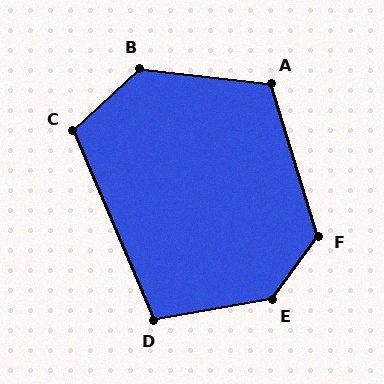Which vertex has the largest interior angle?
E, at approximately 136 degrees.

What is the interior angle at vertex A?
Approximately 114 degrees (obtuse).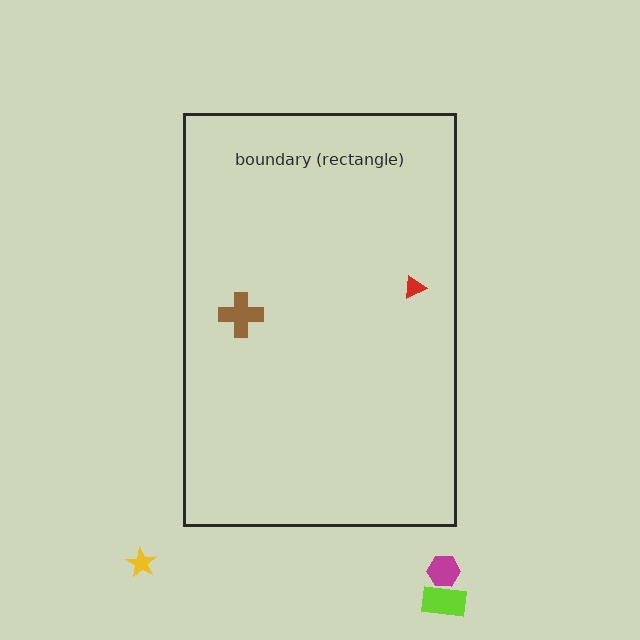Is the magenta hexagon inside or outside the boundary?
Outside.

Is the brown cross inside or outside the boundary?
Inside.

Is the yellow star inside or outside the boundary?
Outside.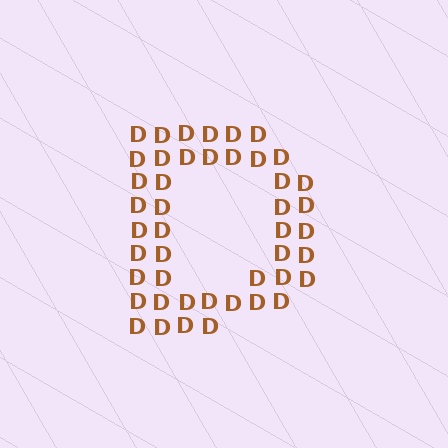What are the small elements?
The small elements are letter D's.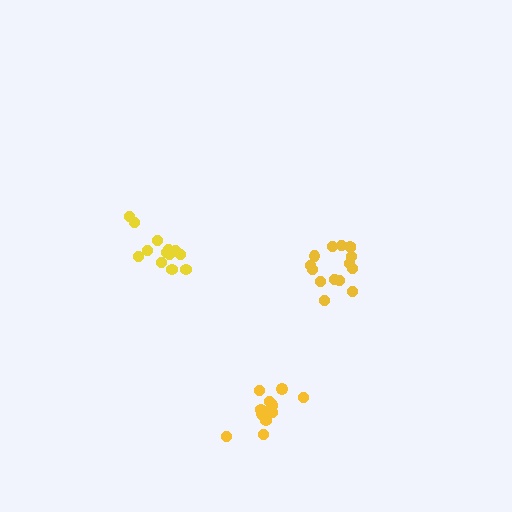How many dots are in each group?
Group 1: 15 dots, Group 2: 13 dots, Group 3: 15 dots (43 total).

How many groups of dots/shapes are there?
There are 3 groups.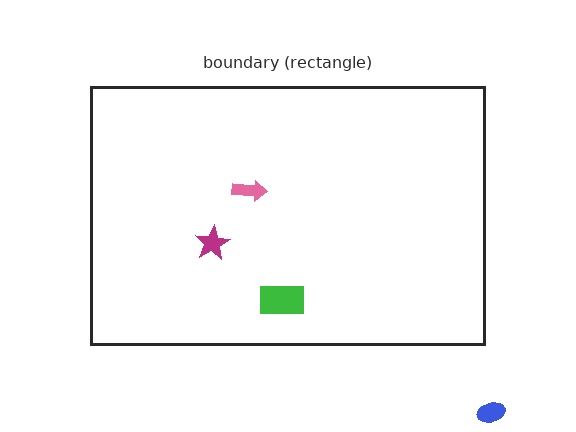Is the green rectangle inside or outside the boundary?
Inside.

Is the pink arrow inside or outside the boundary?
Inside.